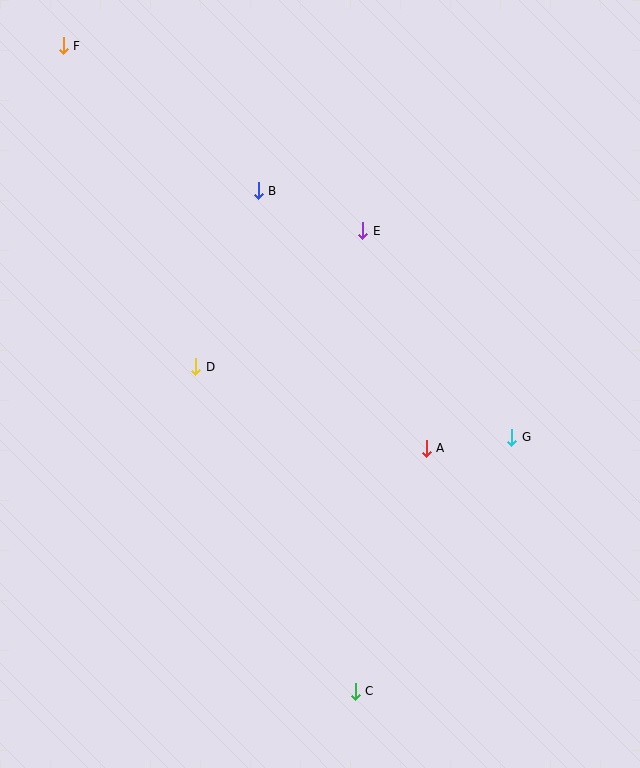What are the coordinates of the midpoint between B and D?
The midpoint between B and D is at (227, 279).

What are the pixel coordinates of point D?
Point D is at (196, 367).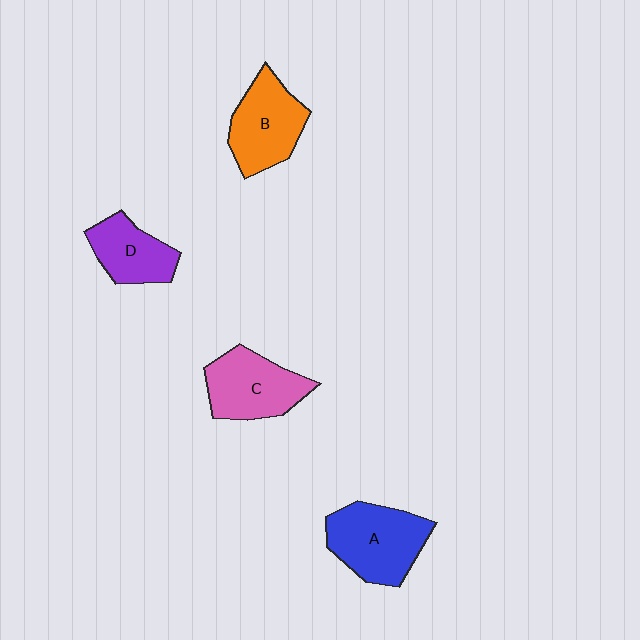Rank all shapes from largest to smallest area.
From largest to smallest: A (blue), C (pink), B (orange), D (purple).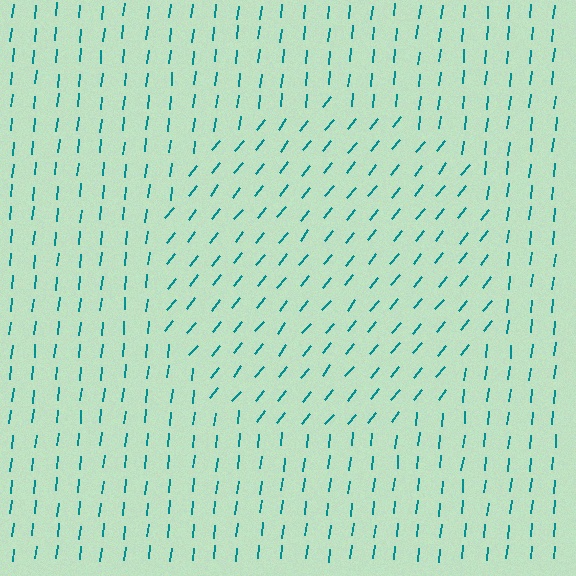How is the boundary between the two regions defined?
The boundary is defined purely by a change in line orientation (approximately 33 degrees difference). All lines are the same color and thickness.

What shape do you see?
I see a circle.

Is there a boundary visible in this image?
Yes, there is a texture boundary formed by a change in line orientation.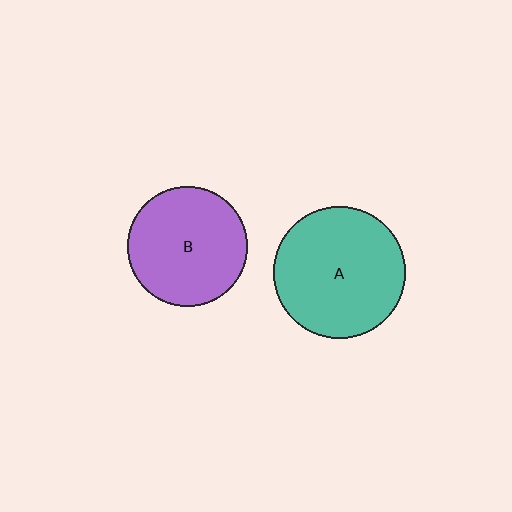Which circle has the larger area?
Circle A (teal).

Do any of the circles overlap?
No, none of the circles overlap.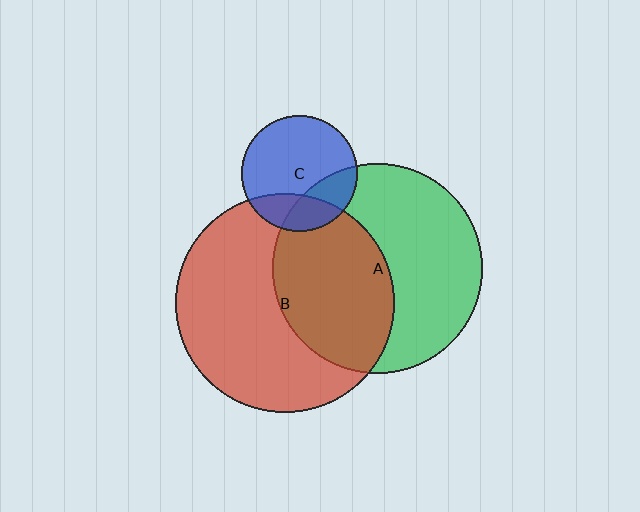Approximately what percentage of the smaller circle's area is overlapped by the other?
Approximately 25%.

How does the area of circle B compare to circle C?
Approximately 3.6 times.